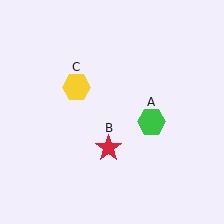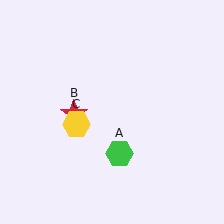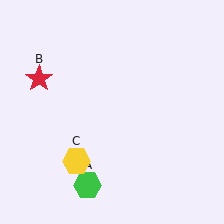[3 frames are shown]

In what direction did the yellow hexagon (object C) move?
The yellow hexagon (object C) moved down.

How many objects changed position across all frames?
3 objects changed position: green hexagon (object A), red star (object B), yellow hexagon (object C).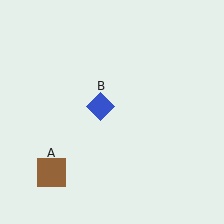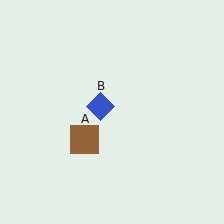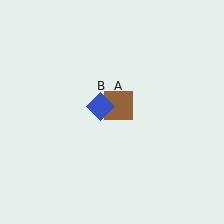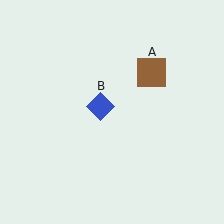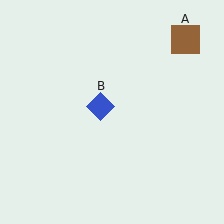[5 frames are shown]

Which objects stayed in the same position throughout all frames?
Blue diamond (object B) remained stationary.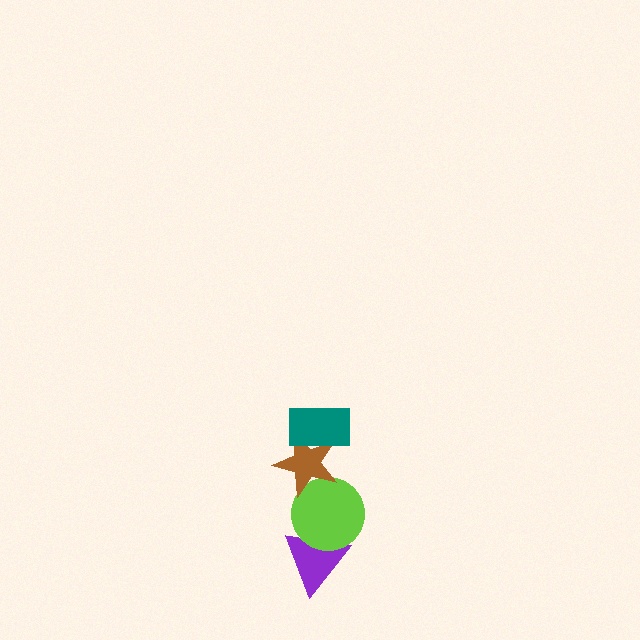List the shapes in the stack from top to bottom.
From top to bottom: the teal rectangle, the brown star, the lime circle, the purple triangle.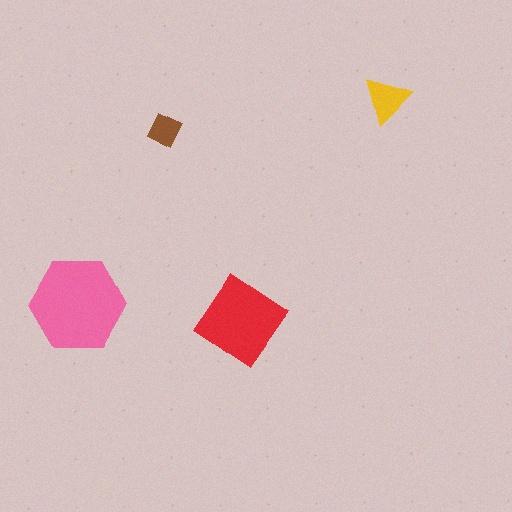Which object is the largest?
The pink hexagon.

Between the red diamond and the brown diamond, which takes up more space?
The red diamond.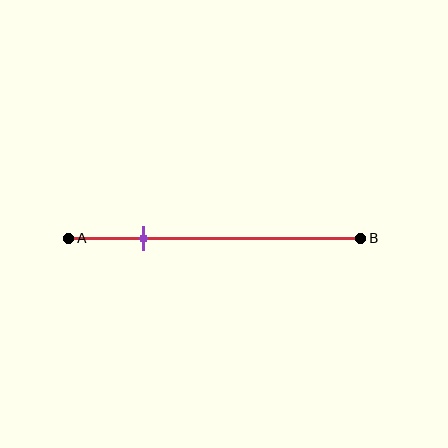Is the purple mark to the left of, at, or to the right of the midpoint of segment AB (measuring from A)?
The purple mark is to the left of the midpoint of segment AB.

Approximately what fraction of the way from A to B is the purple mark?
The purple mark is approximately 25% of the way from A to B.